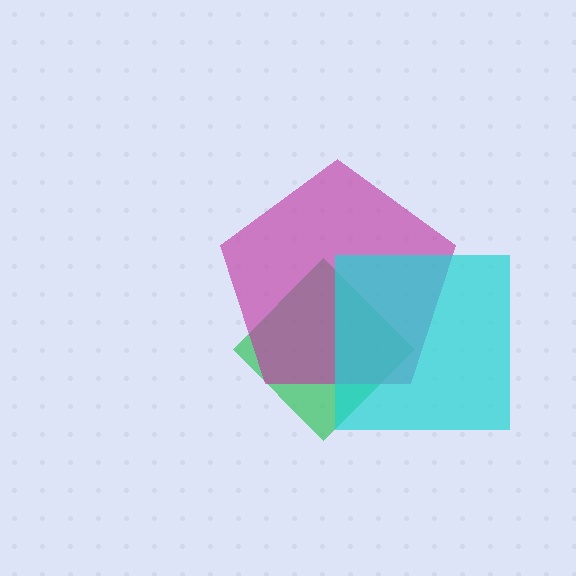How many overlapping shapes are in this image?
There are 3 overlapping shapes in the image.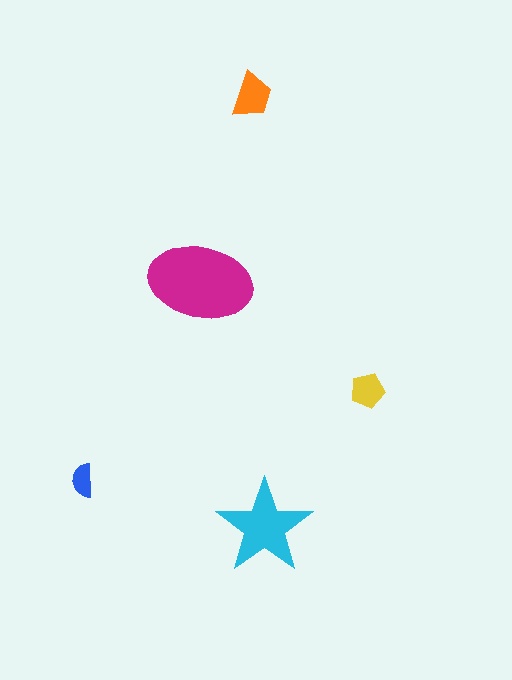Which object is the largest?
The magenta ellipse.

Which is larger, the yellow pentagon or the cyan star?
The cyan star.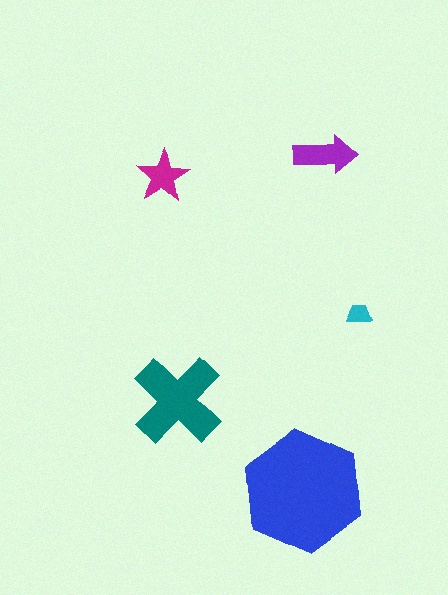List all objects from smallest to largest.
The cyan trapezoid, the magenta star, the purple arrow, the teal cross, the blue hexagon.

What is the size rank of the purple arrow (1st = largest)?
3rd.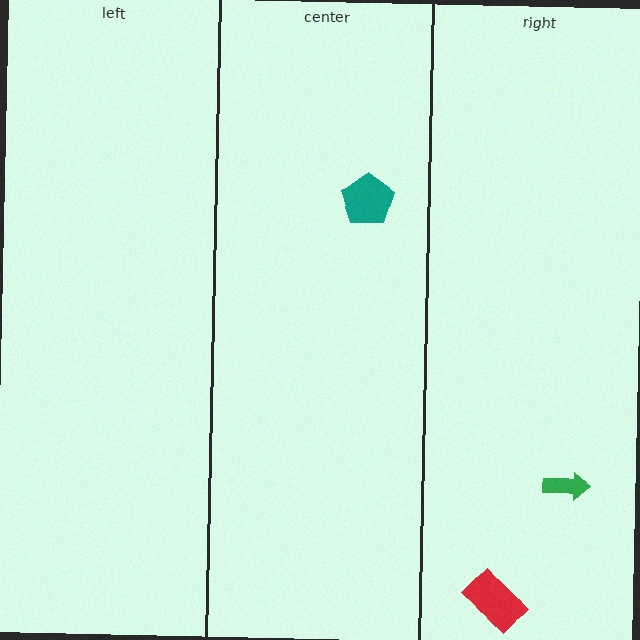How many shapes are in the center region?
1.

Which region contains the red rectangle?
The right region.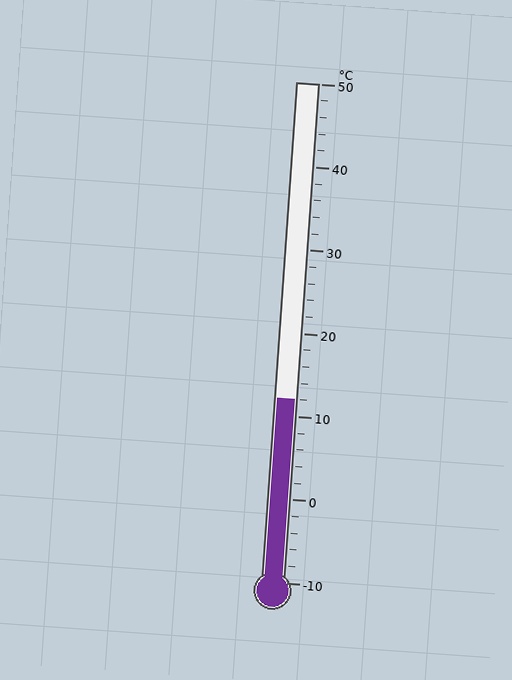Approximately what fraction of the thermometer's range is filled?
The thermometer is filled to approximately 35% of its range.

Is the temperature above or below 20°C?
The temperature is below 20°C.